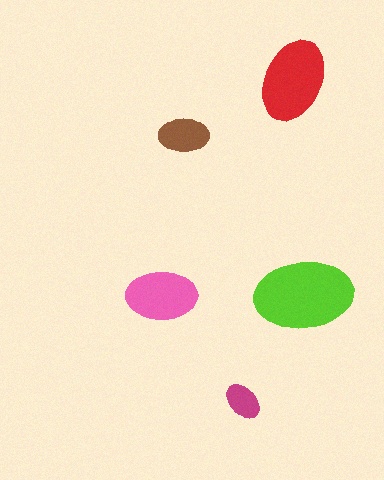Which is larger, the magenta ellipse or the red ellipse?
The red one.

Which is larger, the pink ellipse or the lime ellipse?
The lime one.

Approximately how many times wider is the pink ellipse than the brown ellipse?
About 1.5 times wider.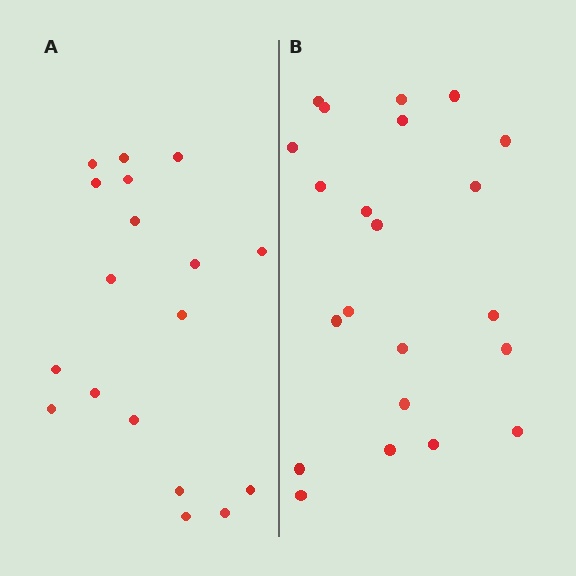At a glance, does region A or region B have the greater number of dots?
Region B (the right region) has more dots.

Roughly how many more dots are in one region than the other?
Region B has about 4 more dots than region A.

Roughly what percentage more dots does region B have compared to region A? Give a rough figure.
About 20% more.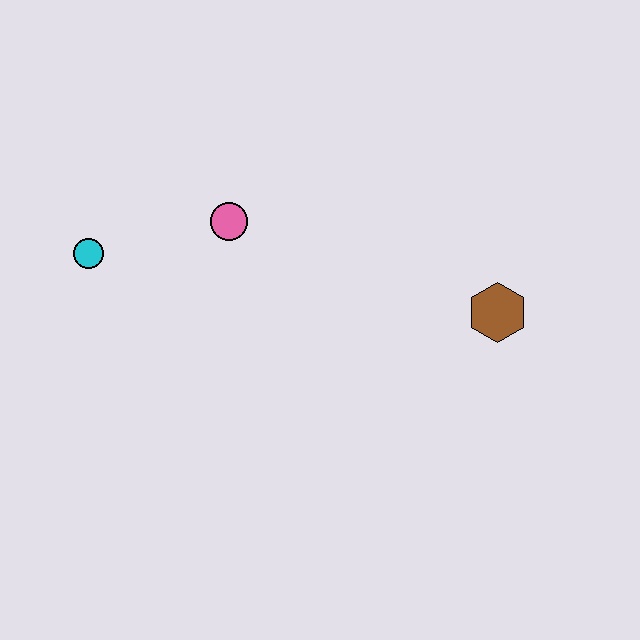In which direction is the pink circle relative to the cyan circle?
The pink circle is to the right of the cyan circle.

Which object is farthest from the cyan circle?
The brown hexagon is farthest from the cyan circle.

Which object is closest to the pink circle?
The cyan circle is closest to the pink circle.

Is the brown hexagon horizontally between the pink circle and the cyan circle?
No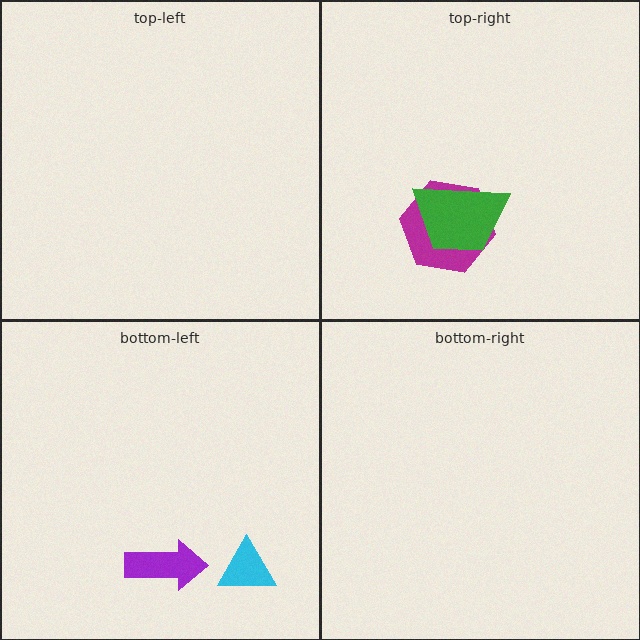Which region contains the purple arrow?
The bottom-left region.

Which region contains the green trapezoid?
The top-right region.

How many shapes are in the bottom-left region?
2.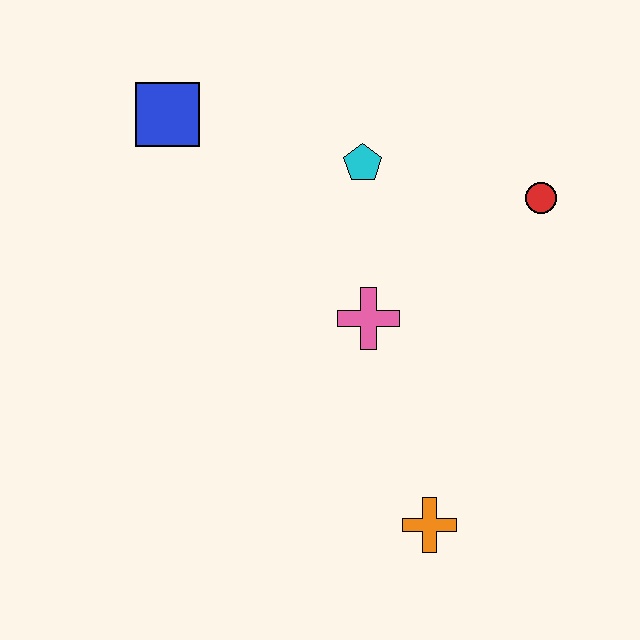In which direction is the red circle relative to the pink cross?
The red circle is to the right of the pink cross.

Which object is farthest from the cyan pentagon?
The orange cross is farthest from the cyan pentagon.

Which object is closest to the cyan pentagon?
The pink cross is closest to the cyan pentagon.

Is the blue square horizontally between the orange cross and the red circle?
No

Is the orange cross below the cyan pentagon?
Yes